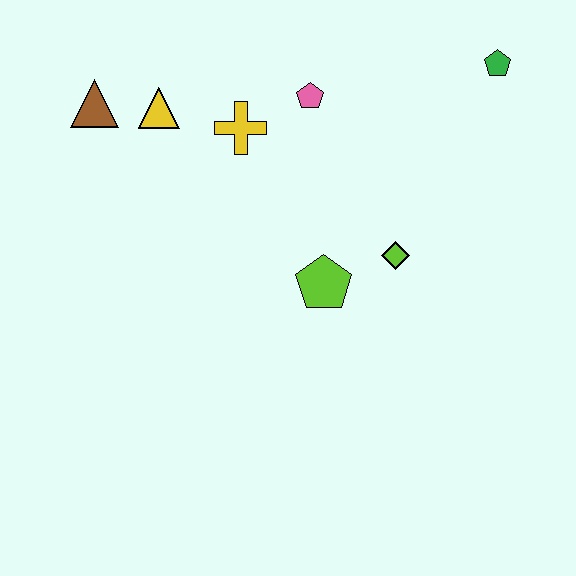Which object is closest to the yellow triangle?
The brown triangle is closest to the yellow triangle.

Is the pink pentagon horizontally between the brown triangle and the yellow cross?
No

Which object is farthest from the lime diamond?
The brown triangle is farthest from the lime diamond.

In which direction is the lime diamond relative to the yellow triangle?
The lime diamond is to the right of the yellow triangle.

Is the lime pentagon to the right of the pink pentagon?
Yes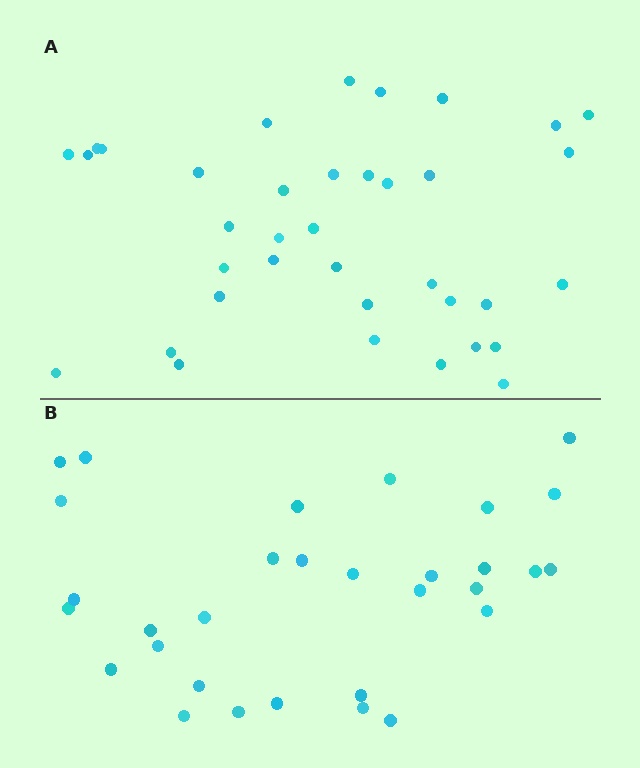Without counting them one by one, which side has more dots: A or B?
Region A (the top region) has more dots.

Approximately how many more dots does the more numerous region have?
Region A has about 6 more dots than region B.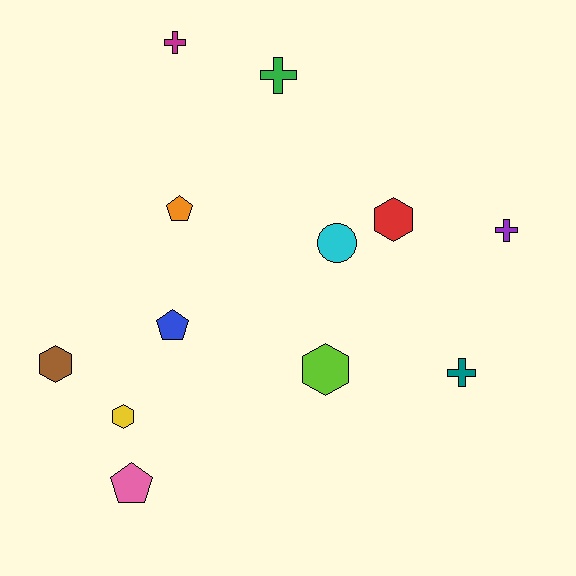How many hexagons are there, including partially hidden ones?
There are 4 hexagons.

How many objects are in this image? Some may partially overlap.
There are 12 objects.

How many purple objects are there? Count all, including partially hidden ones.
There is 1 purple object.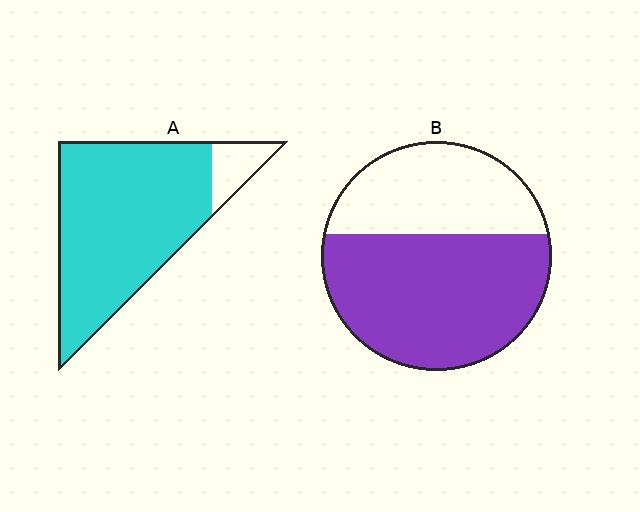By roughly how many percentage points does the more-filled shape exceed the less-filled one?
By roughly 25 percentage points (A over B).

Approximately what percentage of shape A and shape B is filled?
A is approximately 90% and B is approximately 60%.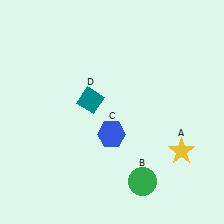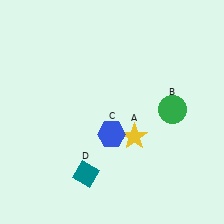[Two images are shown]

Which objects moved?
The objects that moved are: the yellow star (A), the green circle (B), the teal diamond (D).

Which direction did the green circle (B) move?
The green circle (B) moved up.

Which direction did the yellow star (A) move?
The yellow star (A) moved left.